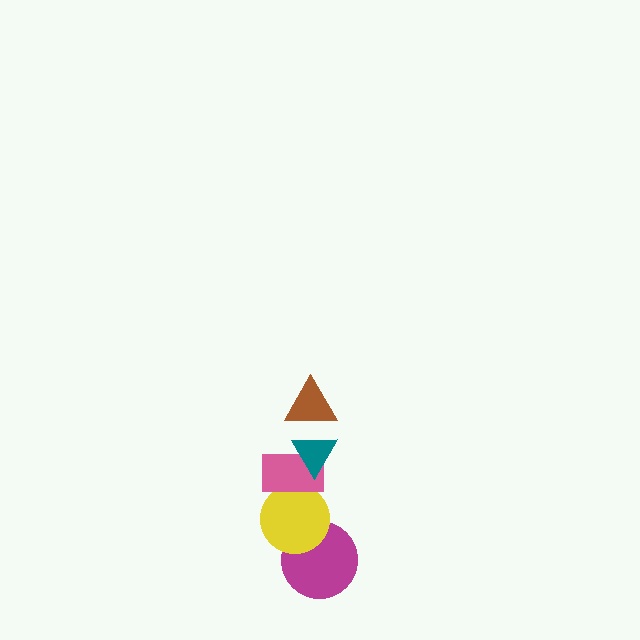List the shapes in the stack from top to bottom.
From top to bottom: the brown triangle, the teal triangle, the pink rectangle, the yellow circle, the magenta circle.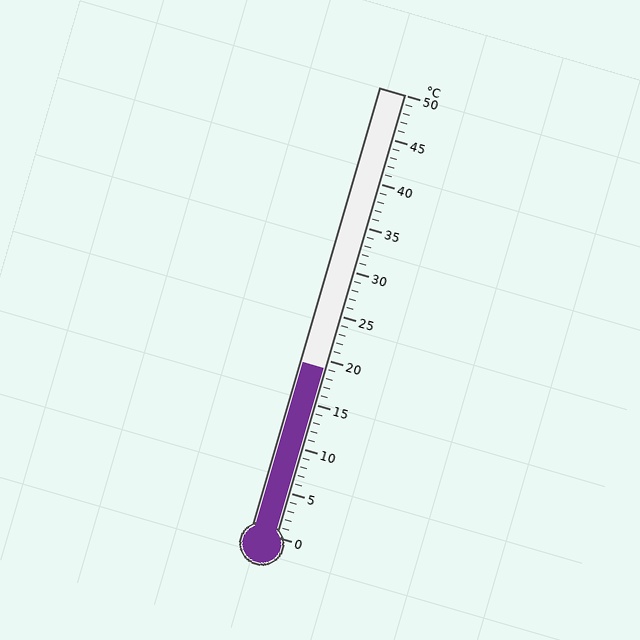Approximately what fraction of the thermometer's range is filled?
The thermometer is filled to approximately 40% of its range.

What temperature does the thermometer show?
The thermometer shows approximately 19°C.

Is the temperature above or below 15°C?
The temperature is above 15°C.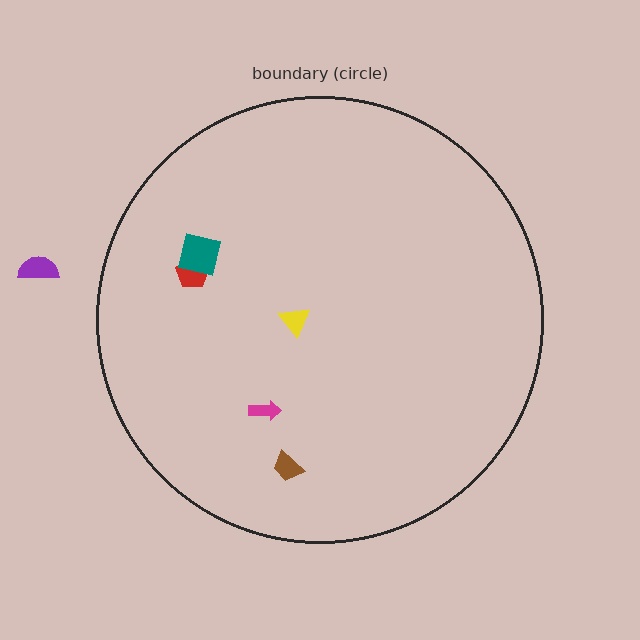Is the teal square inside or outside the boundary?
Inside.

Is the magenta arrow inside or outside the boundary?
Inside.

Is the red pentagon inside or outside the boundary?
Inside.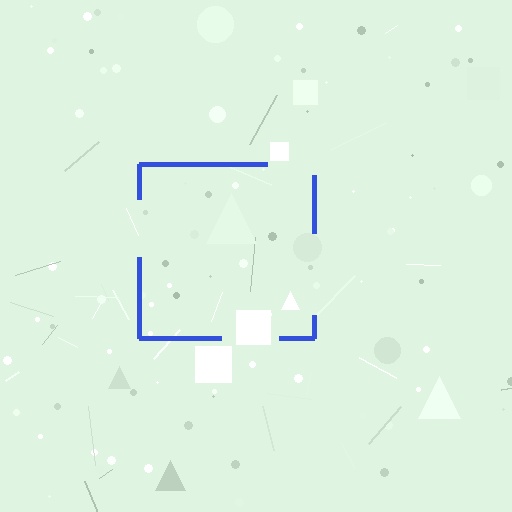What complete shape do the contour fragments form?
The contour fragments form a square.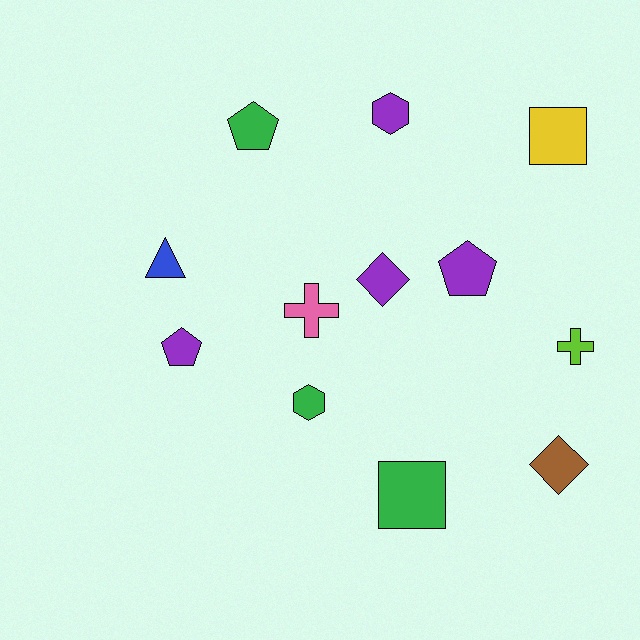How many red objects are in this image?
There are no red objects.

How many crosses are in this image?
There are 2 crosses.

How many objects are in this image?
There are 12 objects.